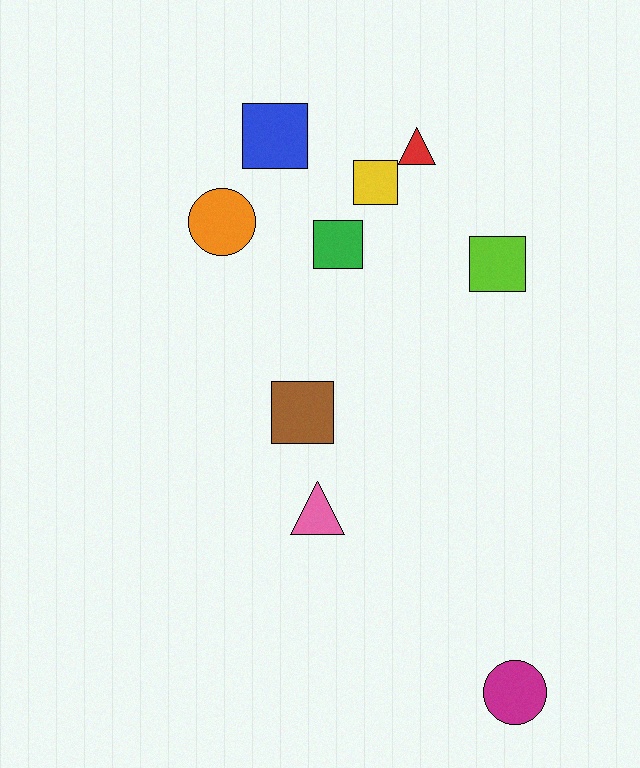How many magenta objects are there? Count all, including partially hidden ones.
There is 1 magenta object.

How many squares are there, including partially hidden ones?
There are 5 squares.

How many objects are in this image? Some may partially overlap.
There are 9 objects.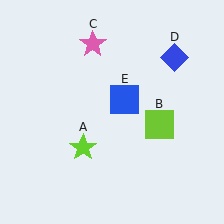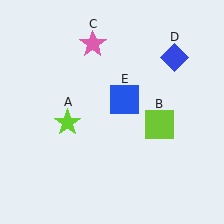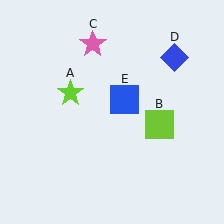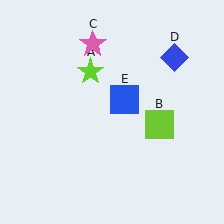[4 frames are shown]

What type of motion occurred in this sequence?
The lime star (object A) rotated clockwise around the center of the scene.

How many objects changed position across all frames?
1 object changed position: lime star (object A).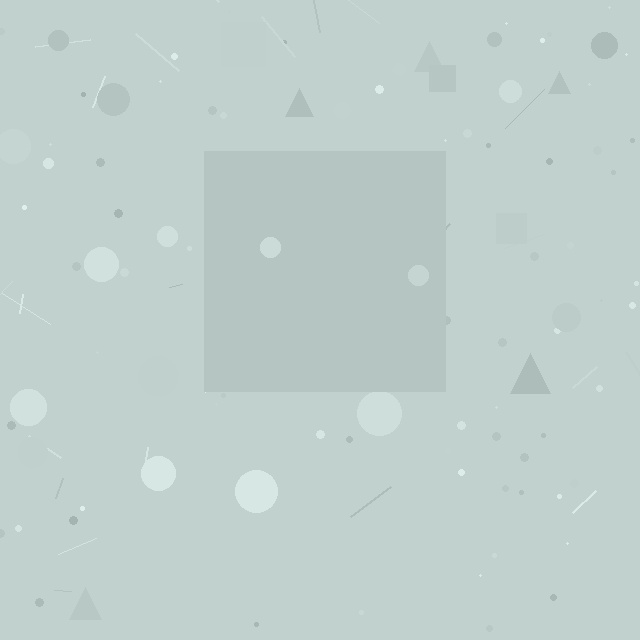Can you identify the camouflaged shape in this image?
The camouflaged shape is a square.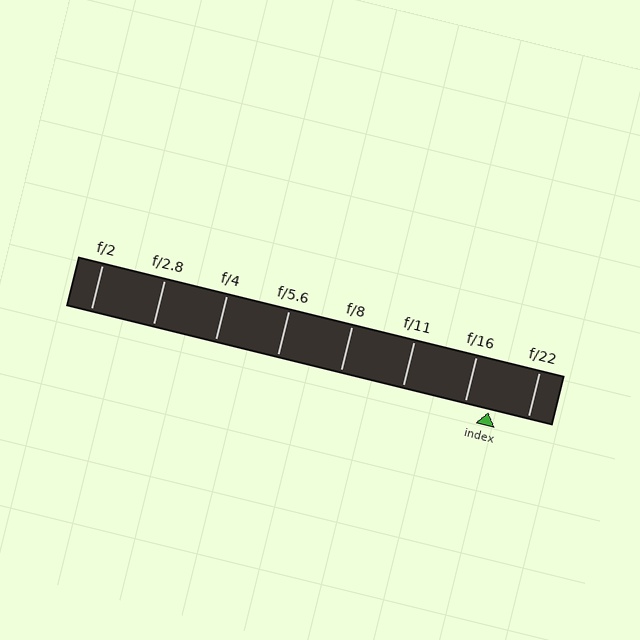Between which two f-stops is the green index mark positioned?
The index mark is between f/16 and f/22.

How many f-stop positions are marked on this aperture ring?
There are 8 f-stop positions marked.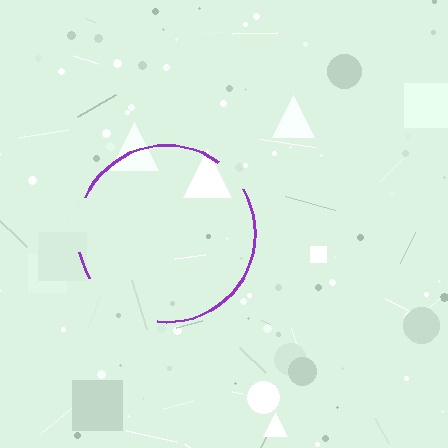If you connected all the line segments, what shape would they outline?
They would outline a circle.